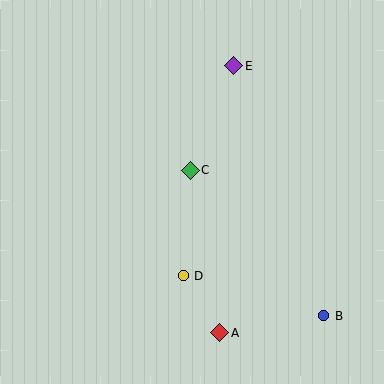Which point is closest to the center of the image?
Point C at (190, 170) is closest to the center.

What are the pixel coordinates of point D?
Point D is at (183, 276).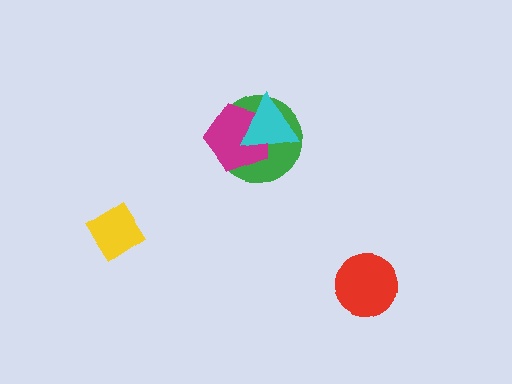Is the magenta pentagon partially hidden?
Yes, it is partially covered by another shape.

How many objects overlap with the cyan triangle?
2 objects overlap with the cyan triangle.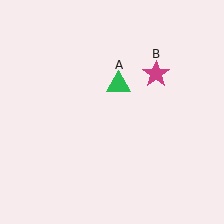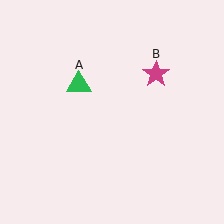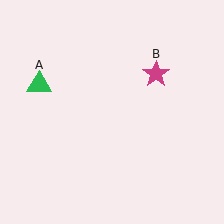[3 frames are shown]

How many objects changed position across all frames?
1 object changed position: green triangle (object A).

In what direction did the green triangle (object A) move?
The green triangle (object A) moved left.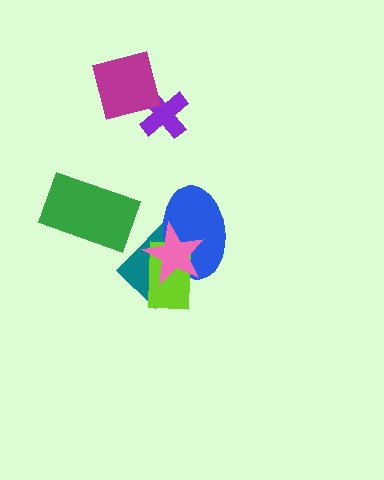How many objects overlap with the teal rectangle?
3 objects overlap with the teal rectangle.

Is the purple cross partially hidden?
Yes, it is partially covered by another shape.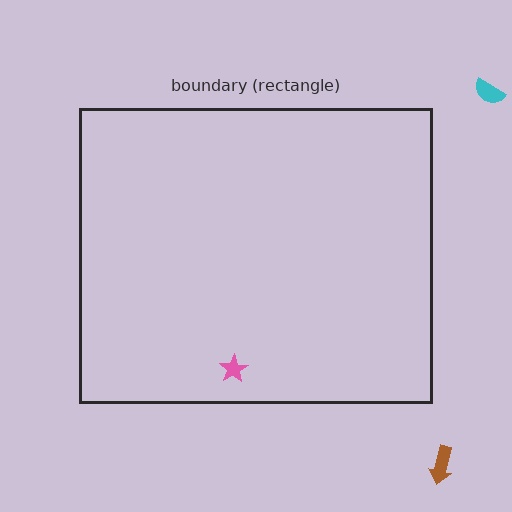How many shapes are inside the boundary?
1 inside, 2 outside.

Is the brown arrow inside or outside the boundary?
Outside.